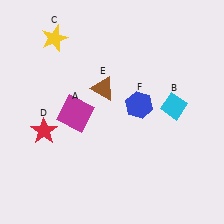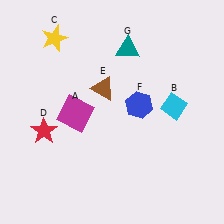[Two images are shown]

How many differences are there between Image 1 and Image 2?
There is 1 difference between the two images.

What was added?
A teal triangle (G) was added in Image 2.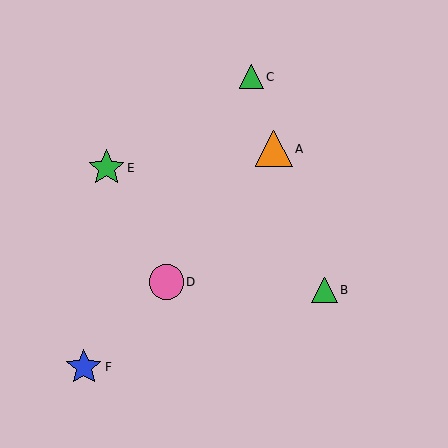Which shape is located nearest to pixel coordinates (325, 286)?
The green triangle (labeled B) at (324, 290) is nearest to that location.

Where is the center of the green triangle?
The center of the green triangle is at (324, 290).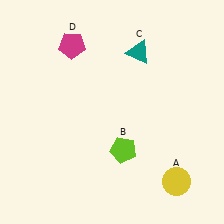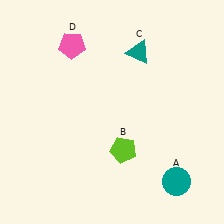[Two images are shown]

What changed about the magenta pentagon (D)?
In Image 1, D is magenta. In Image 2, it changed to pink.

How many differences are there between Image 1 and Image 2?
There are 2 differences between the two images.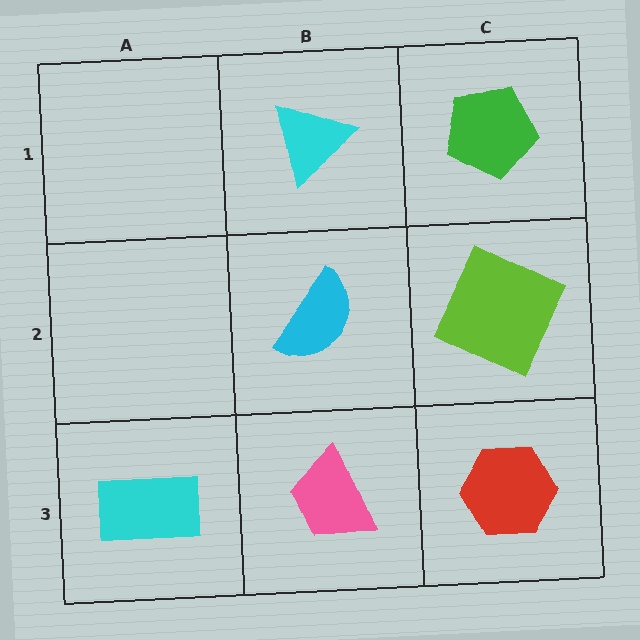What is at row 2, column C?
A lime square.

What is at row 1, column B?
A cyan triangle.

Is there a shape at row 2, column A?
No, that cell is empty.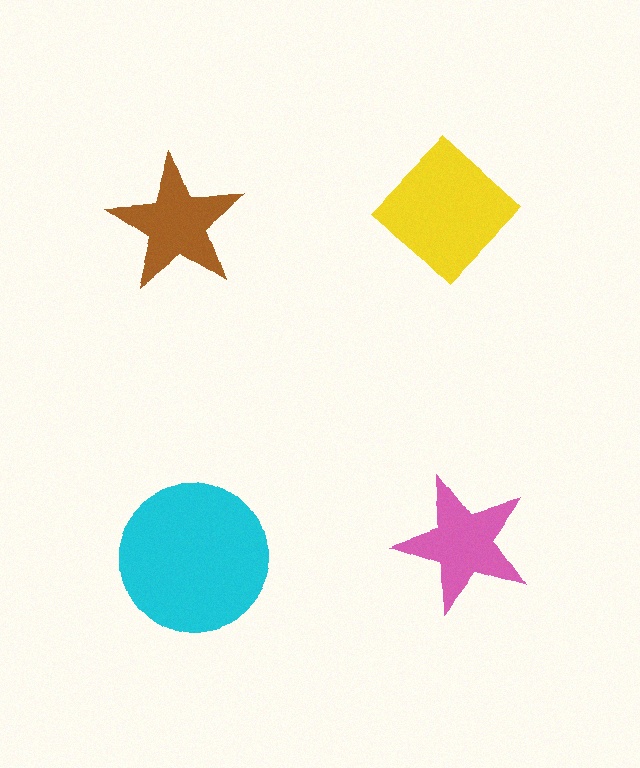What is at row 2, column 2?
A pink star.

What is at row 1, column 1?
A brown star.